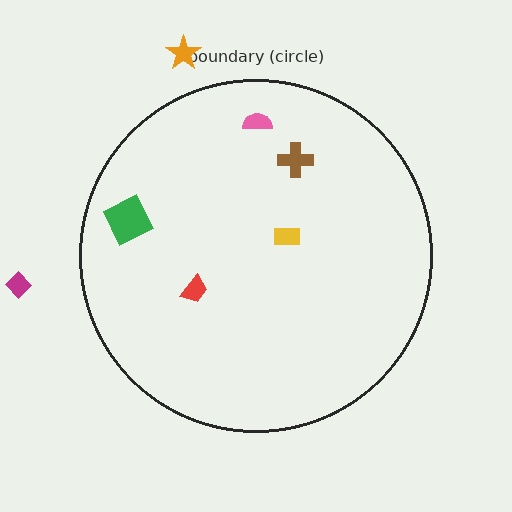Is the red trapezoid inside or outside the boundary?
Inside.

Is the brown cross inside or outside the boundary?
Inside.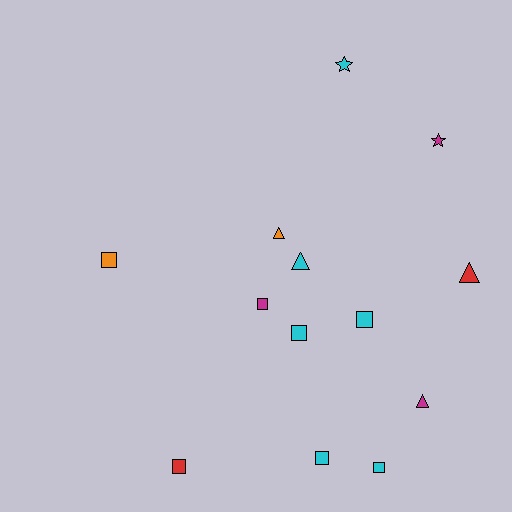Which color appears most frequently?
Cyan, with 6 objects.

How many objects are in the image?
There are 13 objects.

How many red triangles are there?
There is 1 red triangle.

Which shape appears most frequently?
Square, with 7 objects.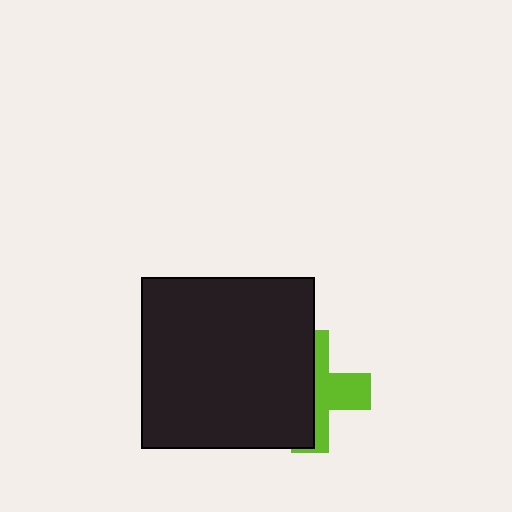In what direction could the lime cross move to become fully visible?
The lime cross could move right. That would shift it out from behind the black rectangle entirely.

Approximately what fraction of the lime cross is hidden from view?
Roughly 57% of the lime cross is hidden behind the black rectangle.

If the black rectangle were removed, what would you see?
You would see the complete lime cross.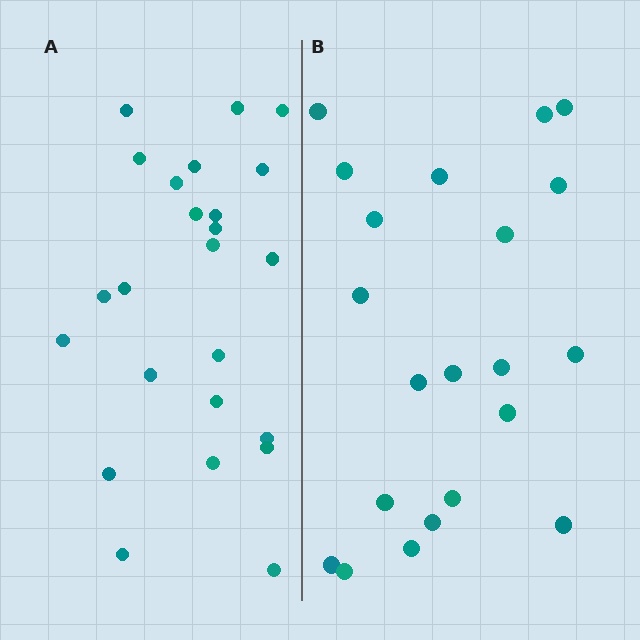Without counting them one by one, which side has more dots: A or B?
Region A (the left region) has more dots.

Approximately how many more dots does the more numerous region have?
Region A has just a few more — roughly 2 or 3 more dots than region B.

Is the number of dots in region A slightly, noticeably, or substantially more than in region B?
Region A has only slightly more — the two regions are fairly close. The ratio is roughly 1.1 to 1.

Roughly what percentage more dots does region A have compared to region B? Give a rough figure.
About 15% more.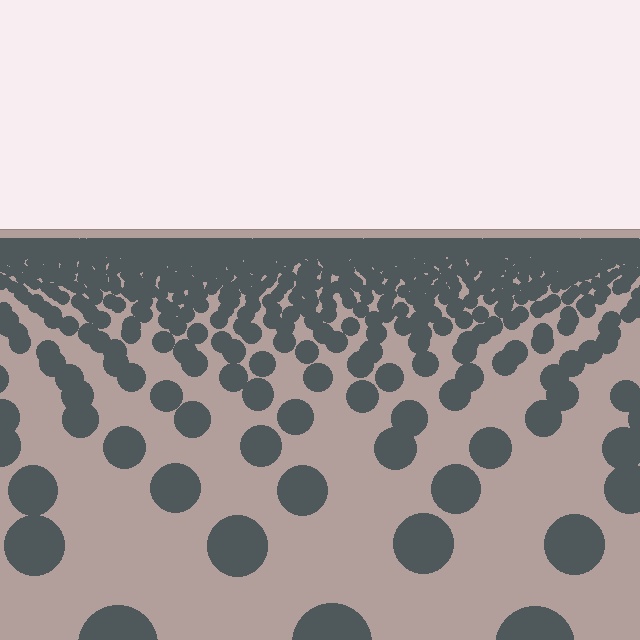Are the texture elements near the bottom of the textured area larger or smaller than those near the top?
Larger. Near the bottom, elements are closer to the viewer and appear at a bigger on-screen size.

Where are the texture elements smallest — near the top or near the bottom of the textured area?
Near the top.